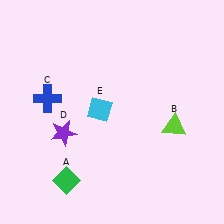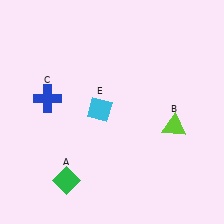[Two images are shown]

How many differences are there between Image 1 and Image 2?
There is 1 difference between the two images.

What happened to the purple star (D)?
The purple star (D) was removed in Image 2. It was in the bottom-left area of Image 1.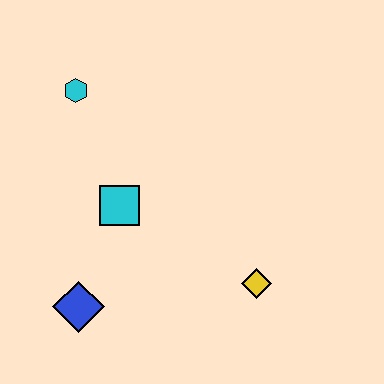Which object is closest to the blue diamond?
The cyan square is closest to the blue diamond.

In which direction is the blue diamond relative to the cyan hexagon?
The blue diamond is below the cyan hexagon.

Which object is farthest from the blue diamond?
The cyan hexagon is farthest from the blue diamond.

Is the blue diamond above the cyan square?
No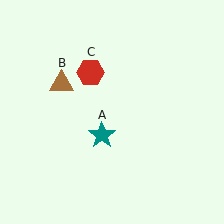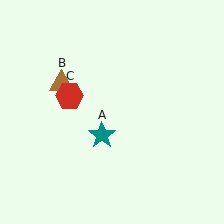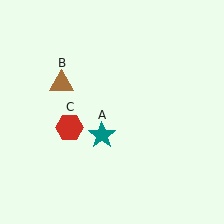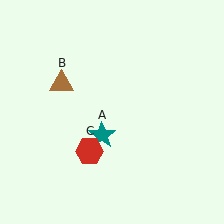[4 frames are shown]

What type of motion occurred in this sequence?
The red hexagon (object C) rotated counterclockwise around the center of the scene.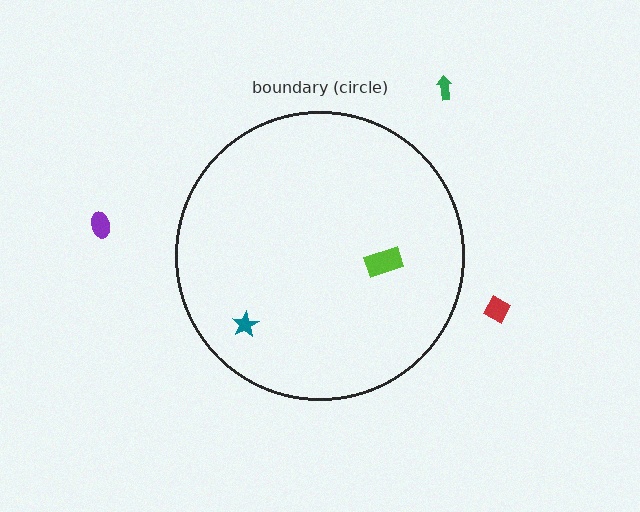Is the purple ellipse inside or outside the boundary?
Outside.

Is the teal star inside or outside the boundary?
Inside.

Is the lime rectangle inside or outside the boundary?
Inside.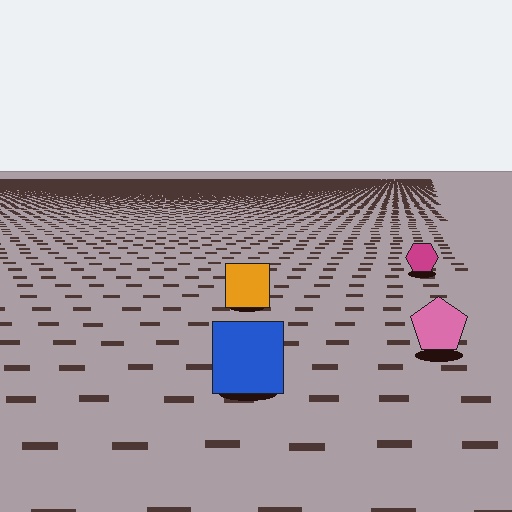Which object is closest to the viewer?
The blue square is closest. The texture marks near it are larger and more spread out.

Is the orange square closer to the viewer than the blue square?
No. The blue square is closer — you can tell from the texture gradient: the ground texture is coarser near it.